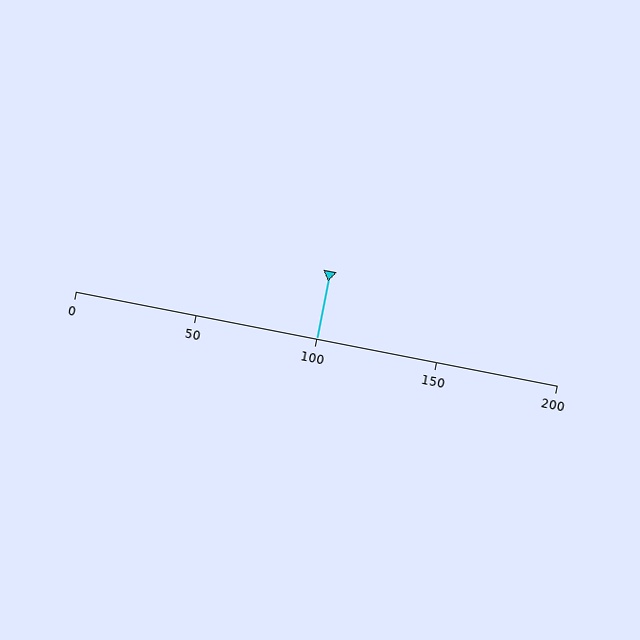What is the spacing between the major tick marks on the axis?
The major ticks are spaced 50 apart.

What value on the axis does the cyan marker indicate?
The marker indicates approximately 100.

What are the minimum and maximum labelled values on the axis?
The axis runs from 0 to 200.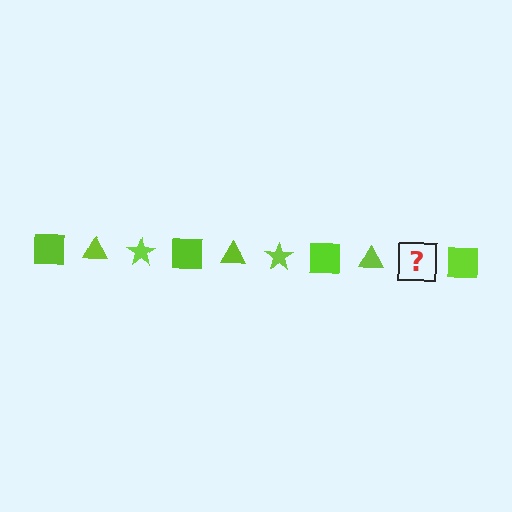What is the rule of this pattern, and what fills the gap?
The rule is that the pattern cycles through square, triangle, star shapes in lime. The gap should be filled with a lime star.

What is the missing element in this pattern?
The missing element is a lime star.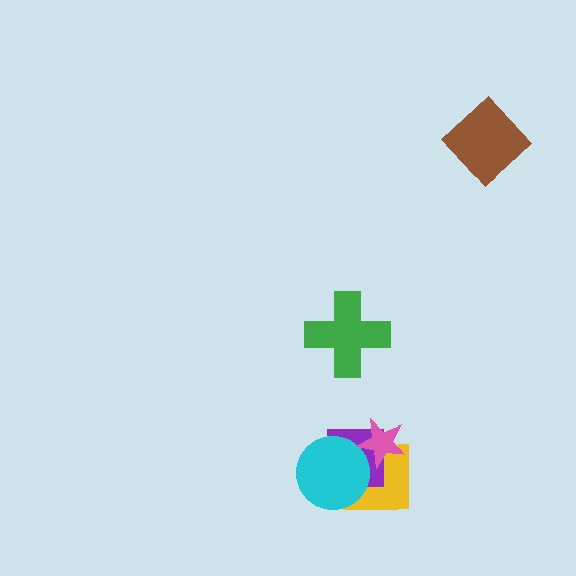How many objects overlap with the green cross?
0 objects overlap with the green cross.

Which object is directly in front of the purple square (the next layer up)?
The cyan circle is directly in front of the purple square.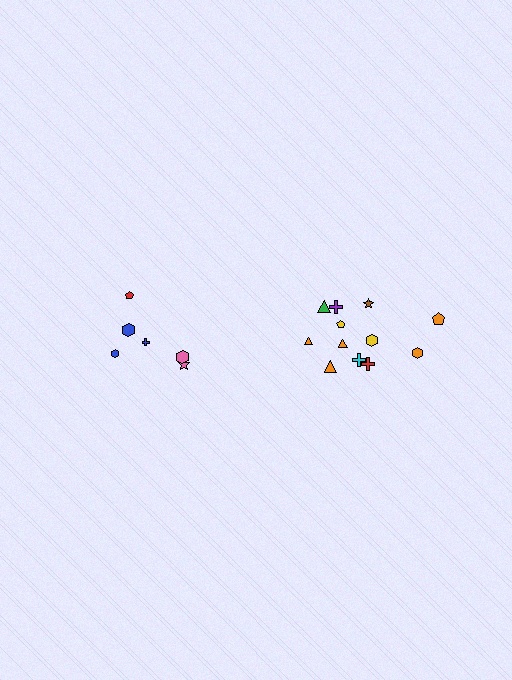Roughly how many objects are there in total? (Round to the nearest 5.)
Roughly 20 objects in total.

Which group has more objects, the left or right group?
The right group.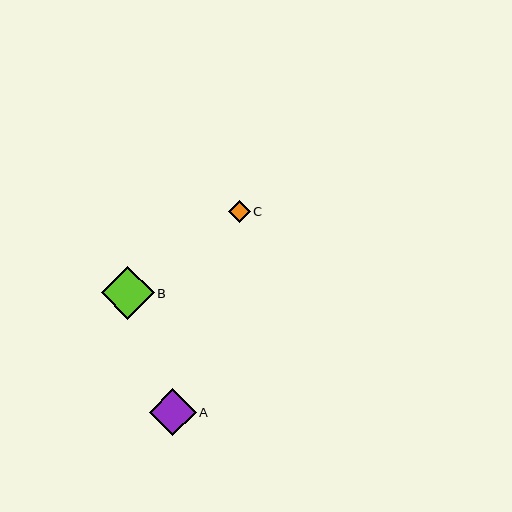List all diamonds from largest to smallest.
From largest to smallest: B, A, C.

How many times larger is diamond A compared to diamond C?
Diamond A is approximately 2.2 times the size of diamond C.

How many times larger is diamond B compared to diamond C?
Diamond B is approximately 2.4 times the size of diamond C.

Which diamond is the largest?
Diamond B is the largest with a size of approximately 53 pixels.